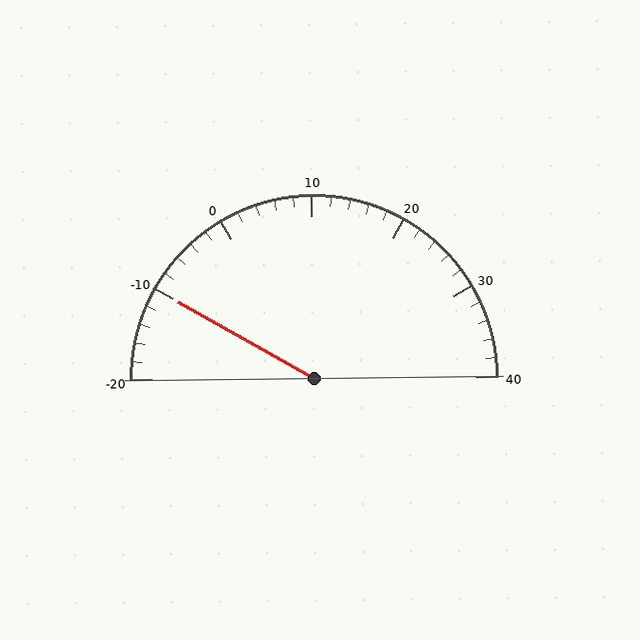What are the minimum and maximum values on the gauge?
The gauge ranges from -20 to 40.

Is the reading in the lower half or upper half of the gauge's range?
The reading is in the lower half of the range (-20 to 40).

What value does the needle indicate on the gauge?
The needle indicates approximately -10.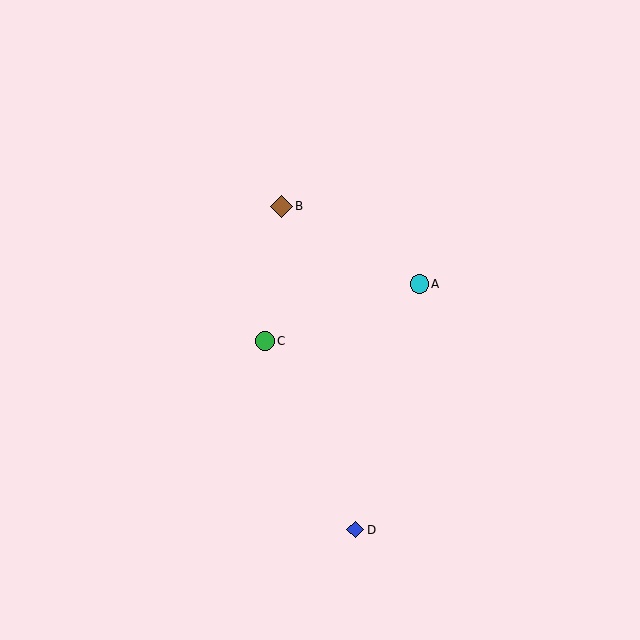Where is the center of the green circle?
The center of the green circle is at (265, 341).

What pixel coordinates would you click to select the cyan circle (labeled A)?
Click at (419, 284) to select the cyan circle A.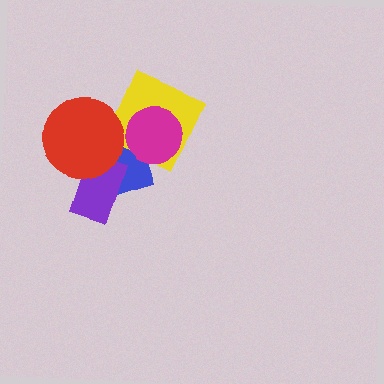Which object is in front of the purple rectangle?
The red circle is in front of the purple rectangle.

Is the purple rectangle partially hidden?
Yes, it is partially covered by another shape.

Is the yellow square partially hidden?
Yes, it is partially covered by another shape.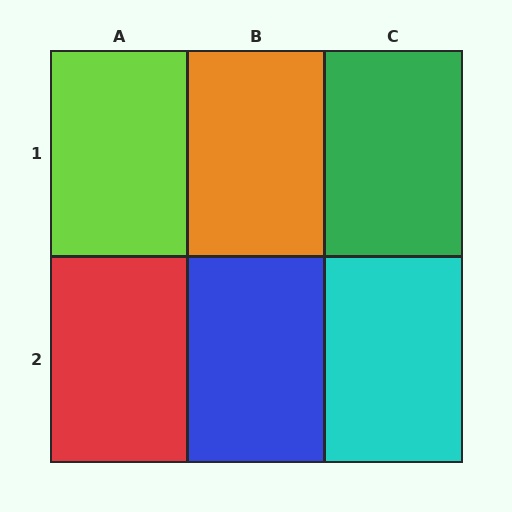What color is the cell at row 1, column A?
Lime.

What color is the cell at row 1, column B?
Orange.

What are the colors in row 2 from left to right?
Red, blue, cyan.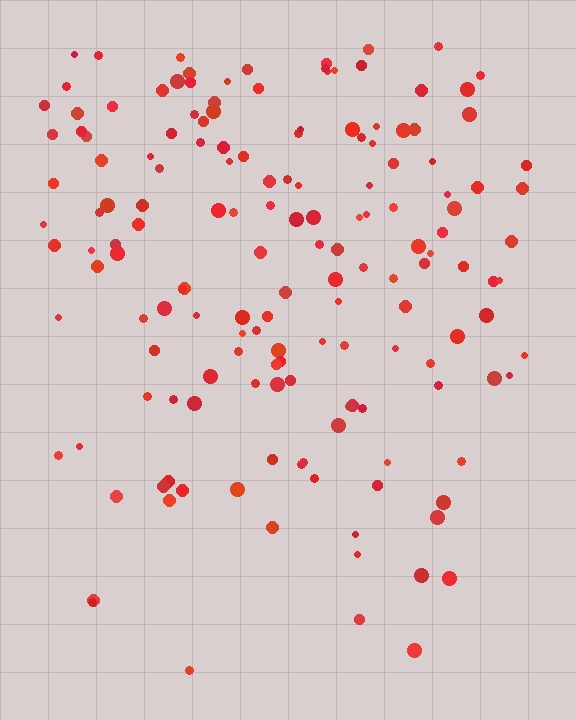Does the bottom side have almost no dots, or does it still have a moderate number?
Still a moderate number, just noticeably fewer than the top.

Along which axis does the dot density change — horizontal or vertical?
Vertical.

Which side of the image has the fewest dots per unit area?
The bottom.